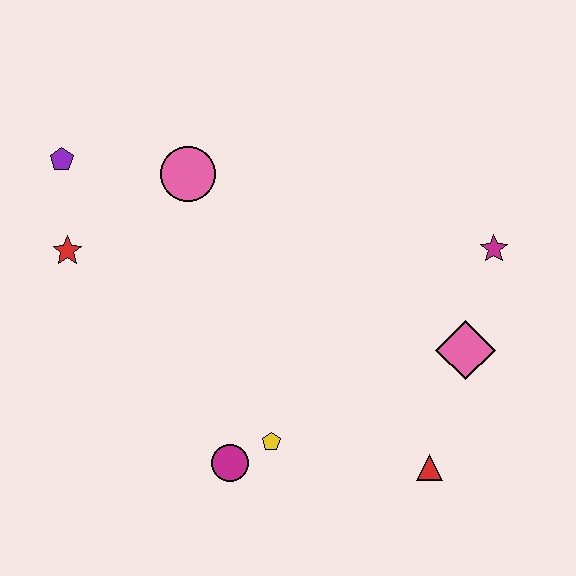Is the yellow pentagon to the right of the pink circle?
Yes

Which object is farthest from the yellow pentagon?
The purple pentagon is farthest from the yellow pentagon.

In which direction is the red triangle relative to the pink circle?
The red triangle is below the pink circle.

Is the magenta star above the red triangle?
Yes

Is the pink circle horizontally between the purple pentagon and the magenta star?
Yes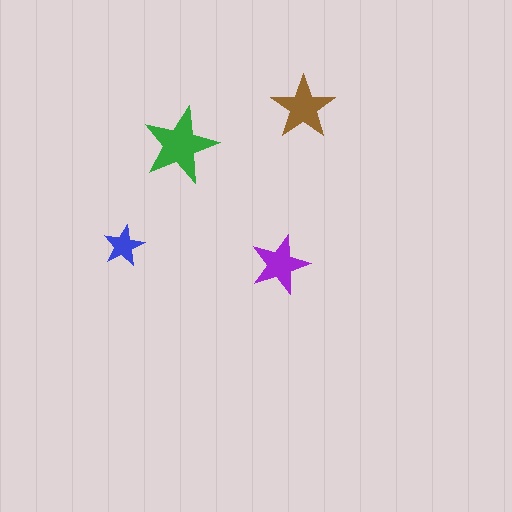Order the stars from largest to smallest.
the green one, the brown one, the purple one, the blue one.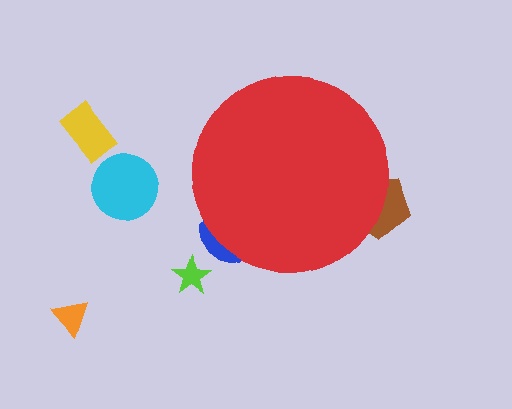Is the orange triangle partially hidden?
No, the orange triangle is fully visible.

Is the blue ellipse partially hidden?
Yes, the blue ellipse is partially hidden behind the red circle.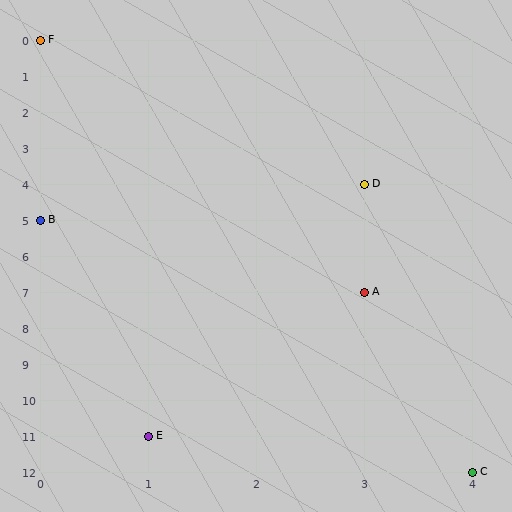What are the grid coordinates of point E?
Point E is at grid coordinates (1, 11).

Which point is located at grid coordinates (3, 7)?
Point A is at (3, 7).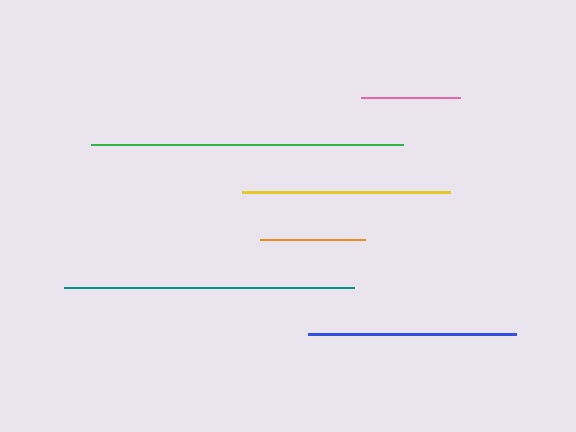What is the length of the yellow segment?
The yellow segment is approximately 209 pixels long.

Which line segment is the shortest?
The pink line is the shortest at approximately 99 pixels.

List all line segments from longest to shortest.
From longest to shortest: green, teal, yellow, blue, orange, pink.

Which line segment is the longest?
The green line is the longest at approximately 312 pixels.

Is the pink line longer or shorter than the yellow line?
The yellow line is longer than the pink line.